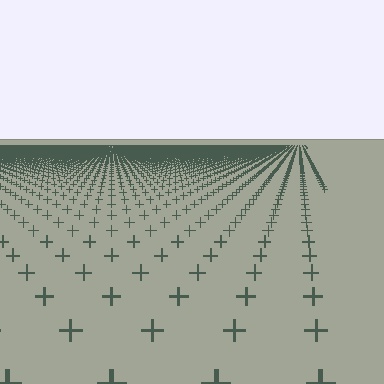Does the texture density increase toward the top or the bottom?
Density increases toward the top.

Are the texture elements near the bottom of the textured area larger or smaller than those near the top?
Larger. Near the bottom, elements are closer to the viewer and appear at a bigger on-screen size.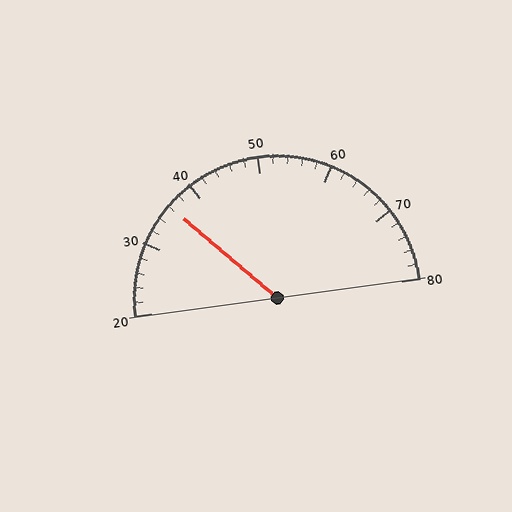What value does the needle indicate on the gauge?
The needle indicates approximately 36.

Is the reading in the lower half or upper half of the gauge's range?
The reading is in the lower half of the range (20 to 80).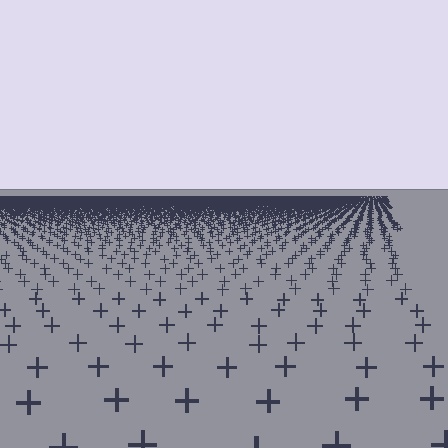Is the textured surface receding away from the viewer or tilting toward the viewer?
The surface is receding away from the viewer. Texture elements get smaller and denser toward the top.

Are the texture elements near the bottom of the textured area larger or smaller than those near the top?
Larger. Near the bottom, elements are closer to the viewer and appear at a bigger on-screen size.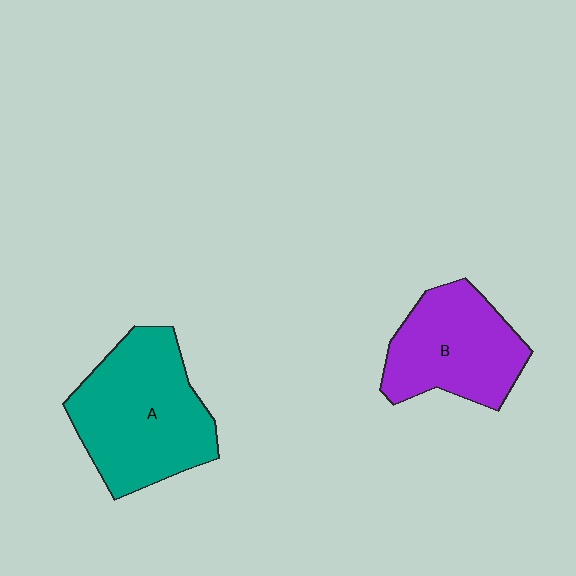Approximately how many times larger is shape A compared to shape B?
Approximately 1.3 times.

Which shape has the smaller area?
Shape B (purple).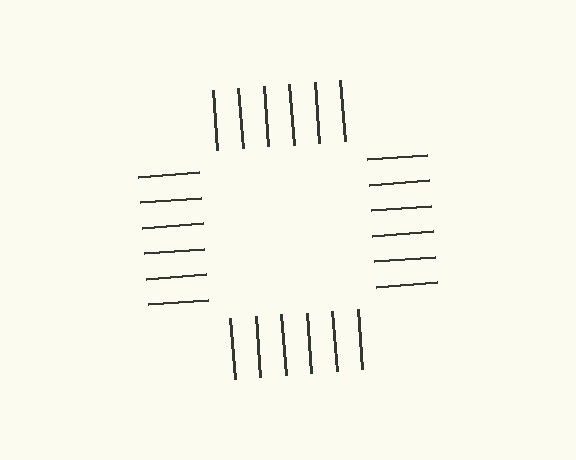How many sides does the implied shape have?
4 sides — the line-ends trace a square.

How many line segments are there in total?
24 — 6 along each of the 4 edges.